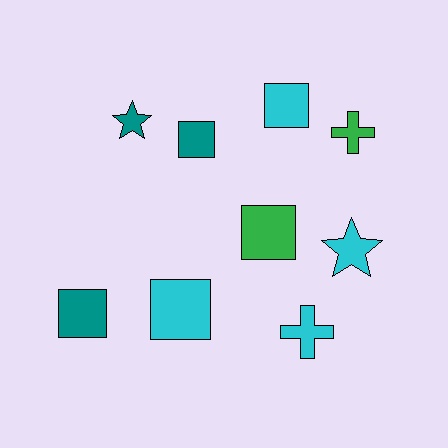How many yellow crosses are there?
There are no yellow crosses.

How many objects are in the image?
There are 9 objects.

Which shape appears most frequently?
Square, with 5 objects.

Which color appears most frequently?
Cyan, with 4 objects.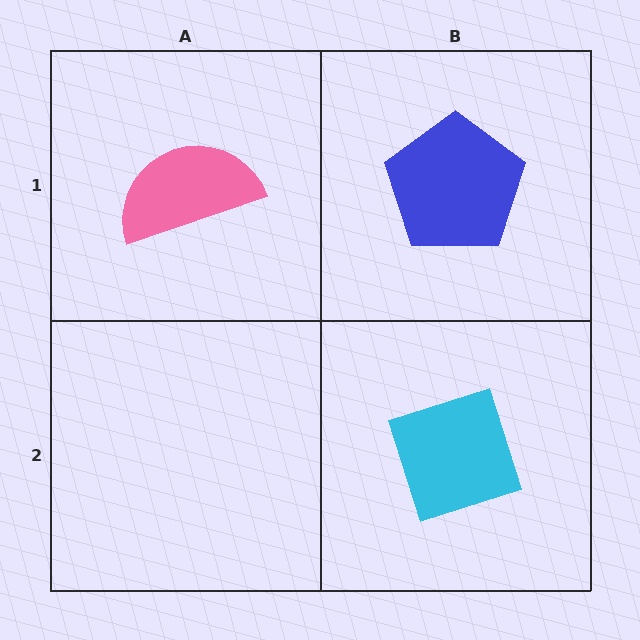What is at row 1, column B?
A blue pentagon.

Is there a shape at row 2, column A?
No, that cell is empty.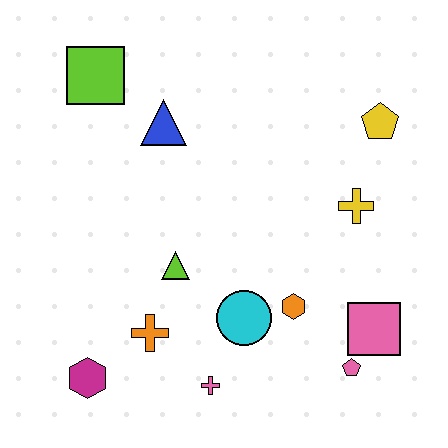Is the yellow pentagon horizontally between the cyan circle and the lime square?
No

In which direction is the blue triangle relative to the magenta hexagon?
The blue triangle is above the magenta hexagon.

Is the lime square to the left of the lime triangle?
Yes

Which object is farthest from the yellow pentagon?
The magenta hexagon is farthest from the yellow pentagon.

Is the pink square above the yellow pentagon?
No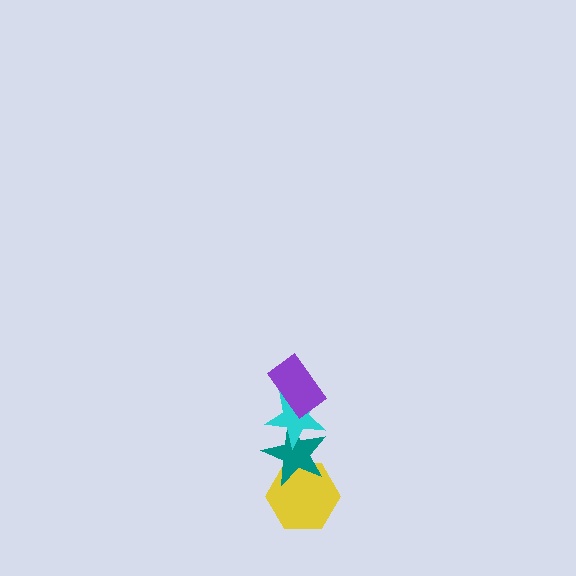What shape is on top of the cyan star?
The purple rectangle is on top of the cyan star.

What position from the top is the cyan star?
The cyan star is 2nd from the top.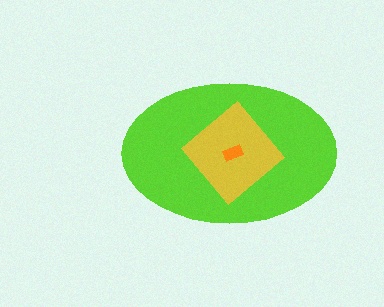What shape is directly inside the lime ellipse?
The yellow diamond.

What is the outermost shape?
The lime ellipse.